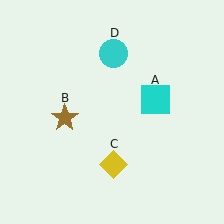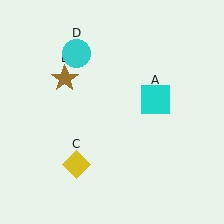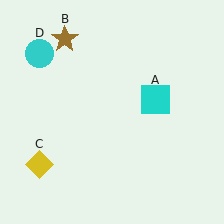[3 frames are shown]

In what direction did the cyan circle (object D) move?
The cyan circle (object D) moved left.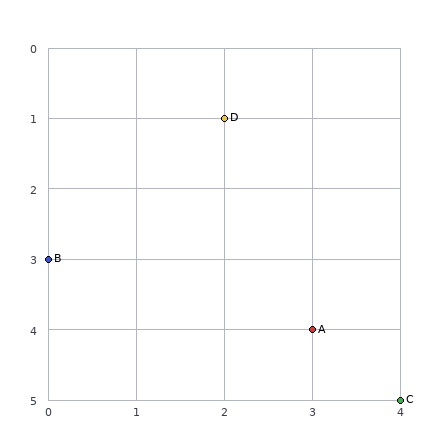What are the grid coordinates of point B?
Point B is at grid coordinates (0, 3).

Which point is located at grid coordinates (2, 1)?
Point D is at (2, 1).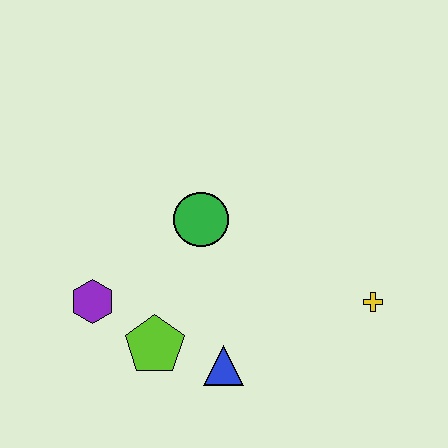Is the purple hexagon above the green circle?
No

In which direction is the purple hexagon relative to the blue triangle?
The purple hexagon is to the left of the blue triangle.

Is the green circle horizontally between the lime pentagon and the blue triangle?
Yes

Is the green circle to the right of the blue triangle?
No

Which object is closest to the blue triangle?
The lime pentagon is closest to the blue triangle.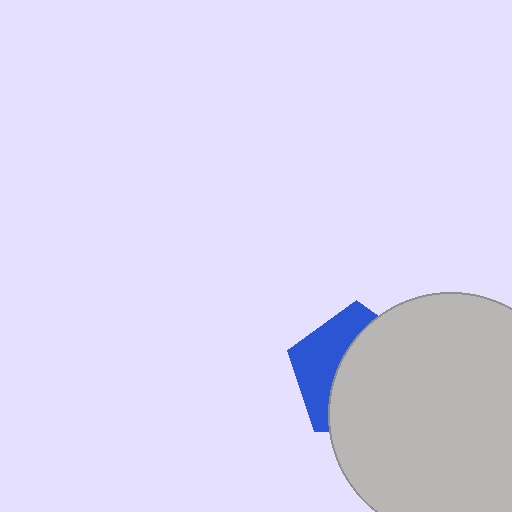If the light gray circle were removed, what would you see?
You would see the complete blue pentagon.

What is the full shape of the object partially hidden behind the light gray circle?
The partially hidden object is a blue pentagon.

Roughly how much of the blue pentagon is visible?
A small part of it is visible (roughly 37%).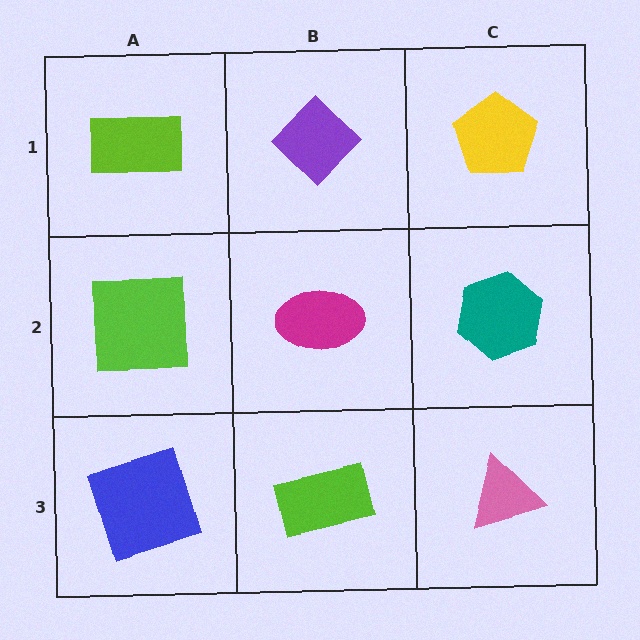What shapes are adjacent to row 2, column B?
A purple diamond (row 1, column B), a lime rectangle (row 3, column B), a lime square (row 2, column A), a teal hexagon (row 2, column C).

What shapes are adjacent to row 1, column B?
A magenta ellipse (row 2, column B), a lime rectangle (row 1, column A), a yellow pentagon (row 1, column C).